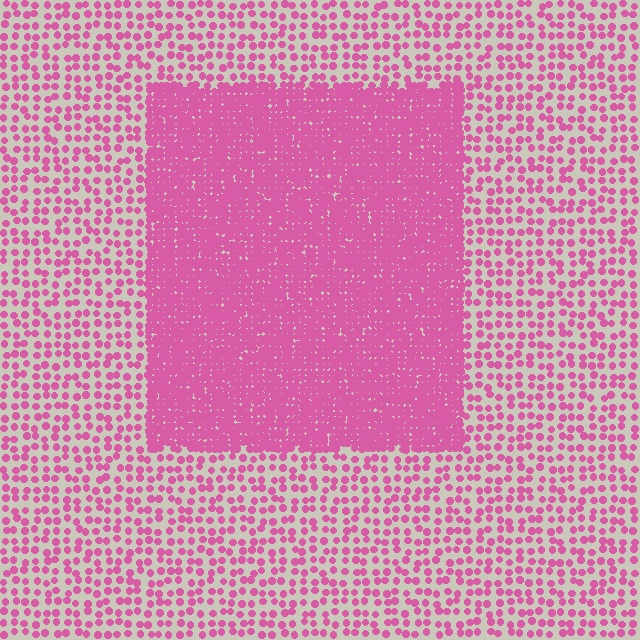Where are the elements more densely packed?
The elements are more densely packed inside the rectangle boundary.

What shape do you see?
I see a rectangle.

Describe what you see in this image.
The image contains small pink elements arranged at two different densities. A rectangle-shaped region is visible where the elements are more densely packed than the surrounding area.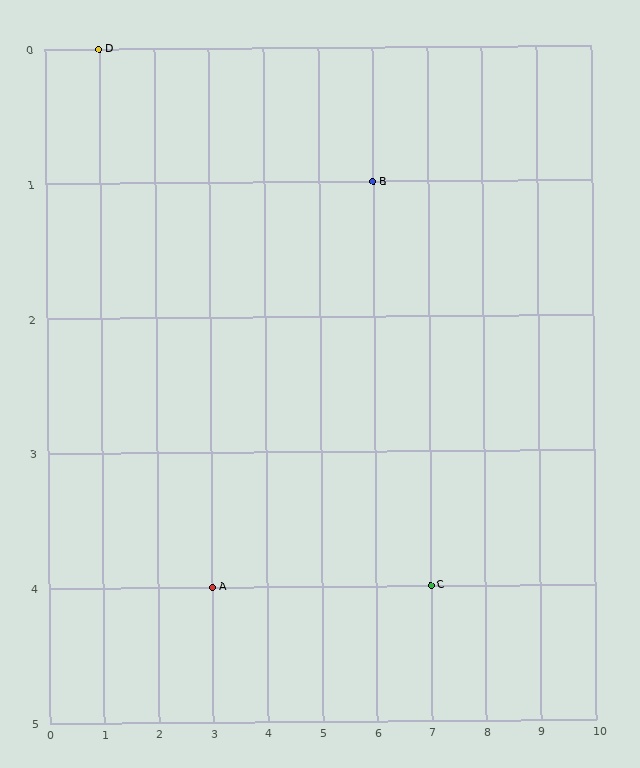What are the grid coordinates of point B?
Point B is at grid coordinates (6, 1).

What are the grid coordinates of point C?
Point C is at grid coordinates (7, 4).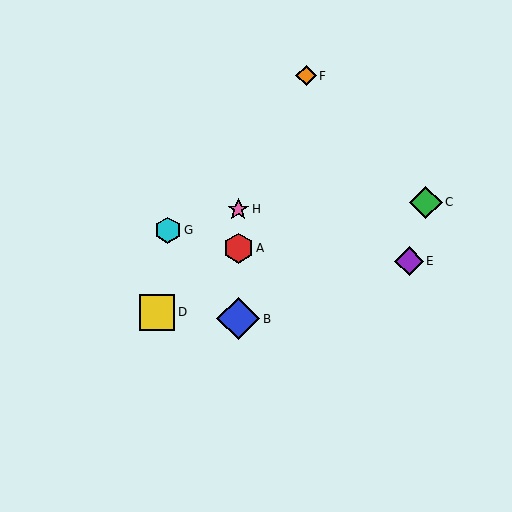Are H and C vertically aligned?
No, H is at x≈238 and C is at x≈426.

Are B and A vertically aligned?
Yes, both are at x≈238.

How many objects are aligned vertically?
3 objects (A, B, H) are aligned vertically.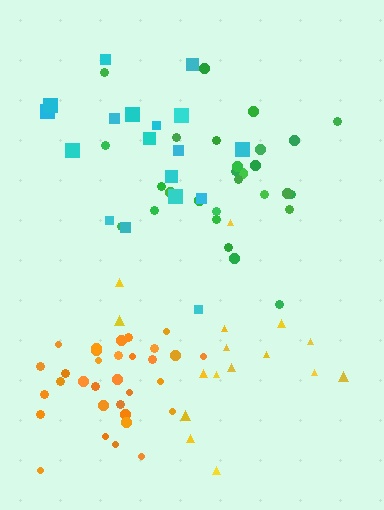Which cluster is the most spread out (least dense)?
Yellow.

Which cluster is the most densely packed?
Orange.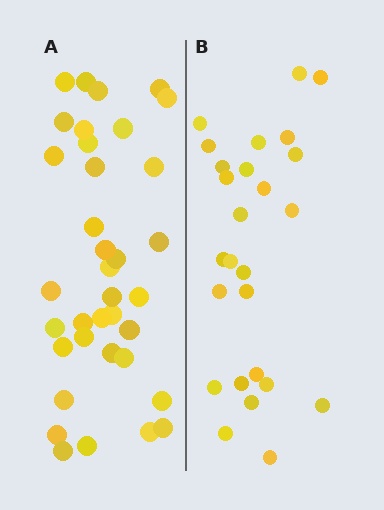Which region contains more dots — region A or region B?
Region A (the left region) has more dots.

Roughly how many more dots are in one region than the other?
Region A has roughly 10 or so more dots than region B.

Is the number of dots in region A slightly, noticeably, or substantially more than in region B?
Region A has noticeably more, but not dramatically so. The ratio is roughly 1.4 to 1.